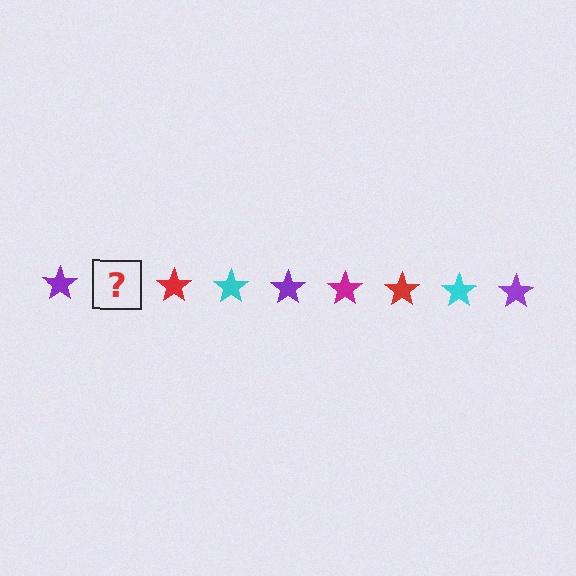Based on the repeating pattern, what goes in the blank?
The blank should be a magenta star.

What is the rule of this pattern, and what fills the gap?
The rule is that the pattern cycles through purple, magenta, red, cyan stars. The gap should be filled with a magenta star.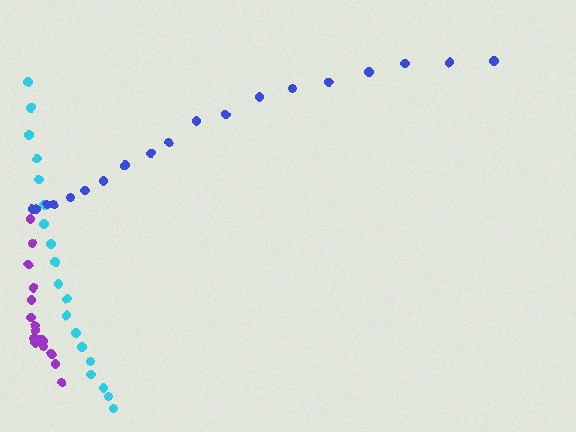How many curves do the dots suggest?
There are 3 distinct paths.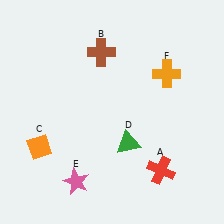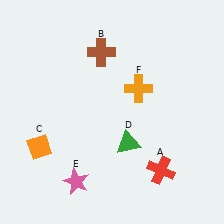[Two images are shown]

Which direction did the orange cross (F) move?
The orange cross (F) moved left.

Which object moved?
The orange cross (F) moved left.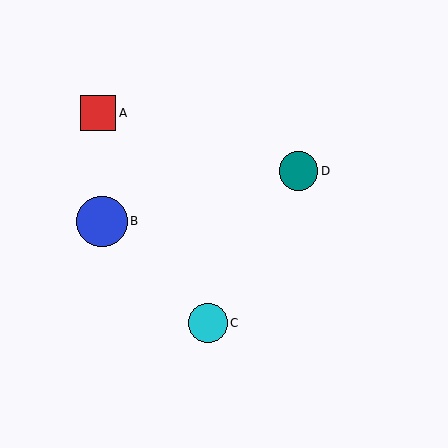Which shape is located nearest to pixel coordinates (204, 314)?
The cyan circle (labeled C) at (208, 323) is nearest to that location.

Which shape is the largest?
The blue circle (labeled B) is the largest.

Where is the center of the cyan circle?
The center of the cyan circle is at (208, 323).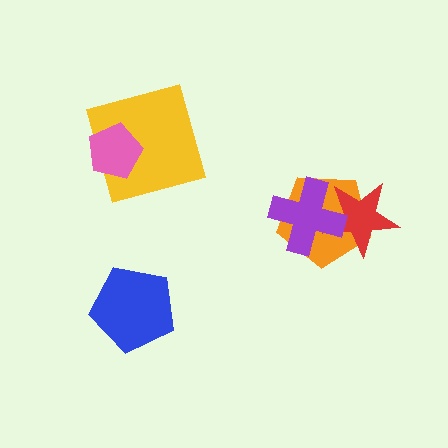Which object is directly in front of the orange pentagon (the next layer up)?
The red star is directly in front of the orange pentagon.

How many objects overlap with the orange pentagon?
2 objects overlap with the orange pentagon.